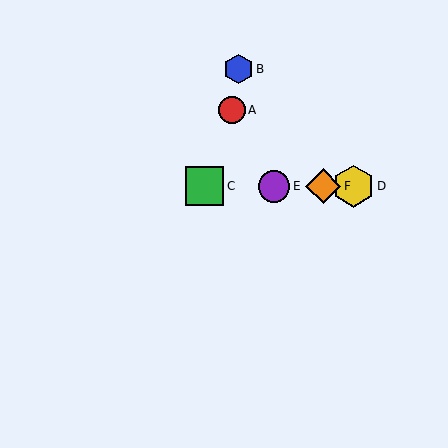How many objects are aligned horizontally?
4 objects (C, D, E, F) are aligned horizontally.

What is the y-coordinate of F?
Object F is at y≈186.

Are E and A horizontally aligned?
No, E is at y≈186 and A is at y≈110.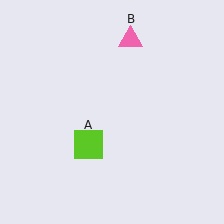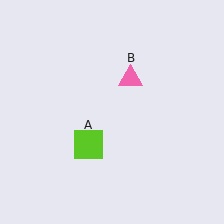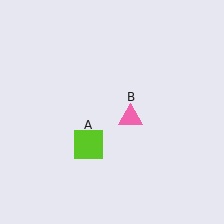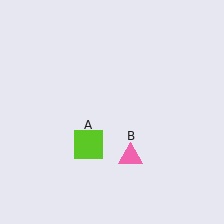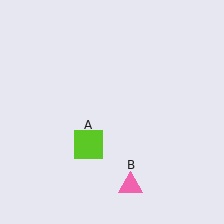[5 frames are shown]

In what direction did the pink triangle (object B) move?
The pink triangle (object B) moved down.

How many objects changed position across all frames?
1 object changed position: pink triangle (object B).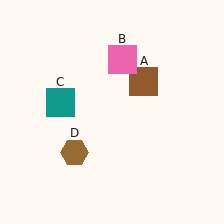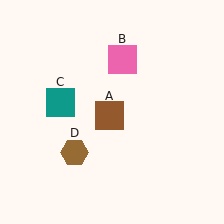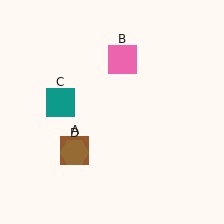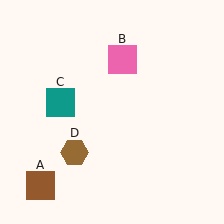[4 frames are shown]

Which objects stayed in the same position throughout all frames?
Pink square (object B) and teal square (object C) and brown hexagon (object D) remained stationary.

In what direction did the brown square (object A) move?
The brown square (object A) moved down and to the left.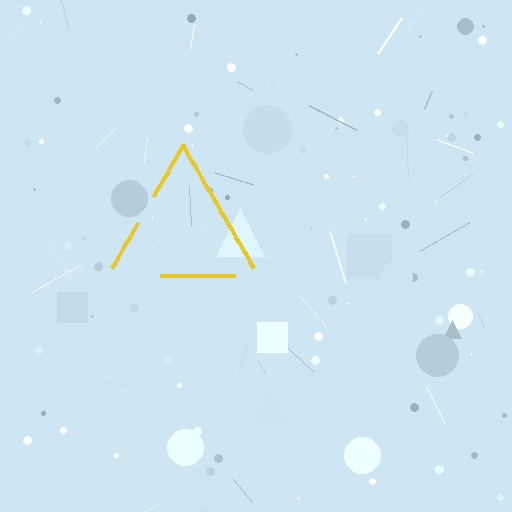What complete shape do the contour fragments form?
The contour fragments form a triangle.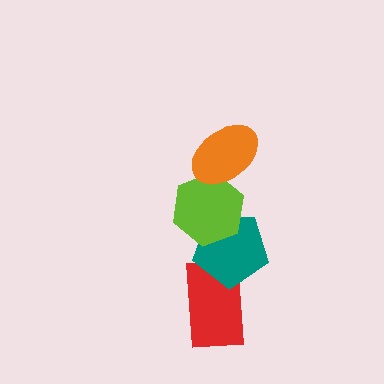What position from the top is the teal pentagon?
The teal pentagon is 3rd from the top.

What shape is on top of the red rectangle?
The teal pentagon is on top of the red rectangle.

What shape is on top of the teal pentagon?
The lime hexagon is on top of the teal pentagon.